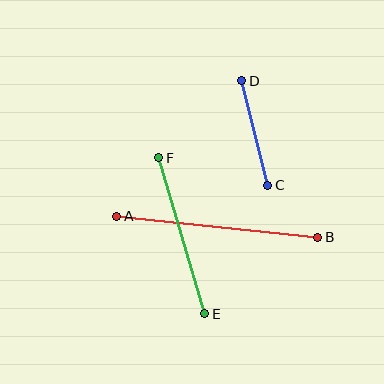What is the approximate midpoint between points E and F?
The midpoint is at approximately (182, 236) pixels.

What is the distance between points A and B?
The distance is approximately 202 pixels.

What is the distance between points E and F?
The distance is approximately 163 pixels.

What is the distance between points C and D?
The distance is approximately 108 pixels.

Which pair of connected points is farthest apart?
Points A and B are farthest apart.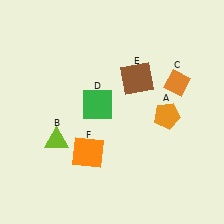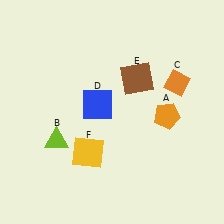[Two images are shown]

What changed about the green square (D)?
In Image 1, D is green. In Image 2, it changed to blue.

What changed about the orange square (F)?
In Image 1, F is orange. In Image 2, it changed to yellow.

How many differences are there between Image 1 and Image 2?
There are 2 differences between the two images.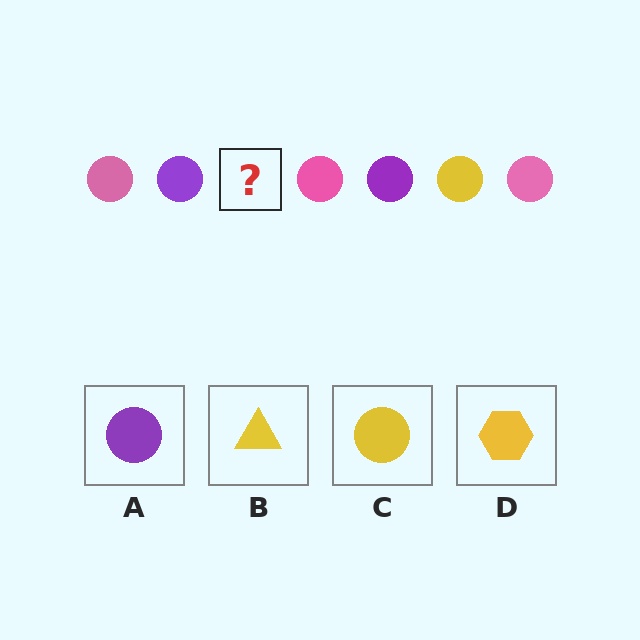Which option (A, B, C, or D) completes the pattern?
C.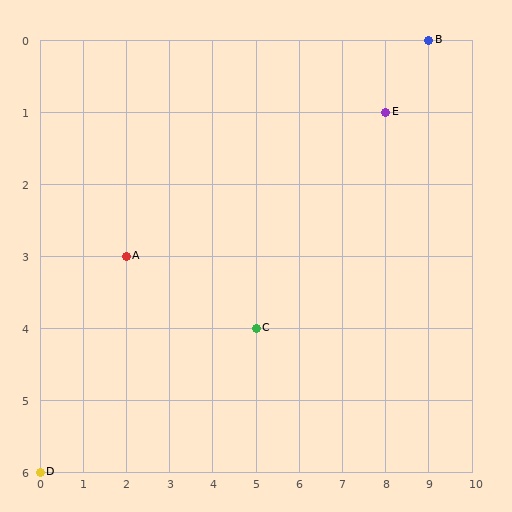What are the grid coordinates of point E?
Point E is at grid coordinates (8, 1).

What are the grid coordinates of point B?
Point B is at grid coordinates (9, 0).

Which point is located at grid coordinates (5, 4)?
Point C is at (5, 4).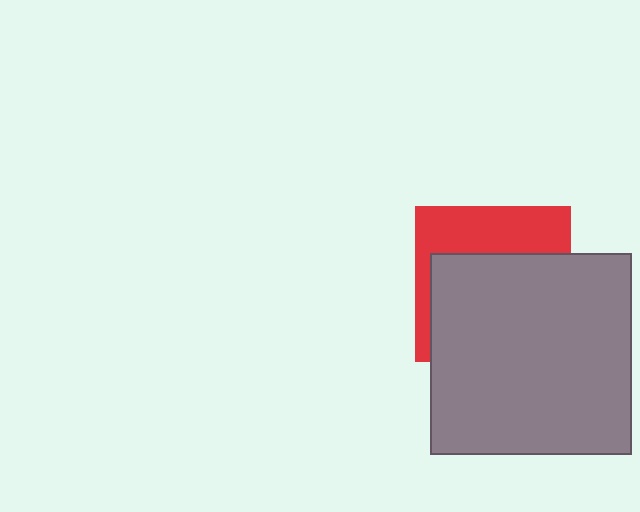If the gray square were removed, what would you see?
You would see the complete red square.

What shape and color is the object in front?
The object in front is a gray square.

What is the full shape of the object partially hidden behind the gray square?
The partially hidden object is a red square.